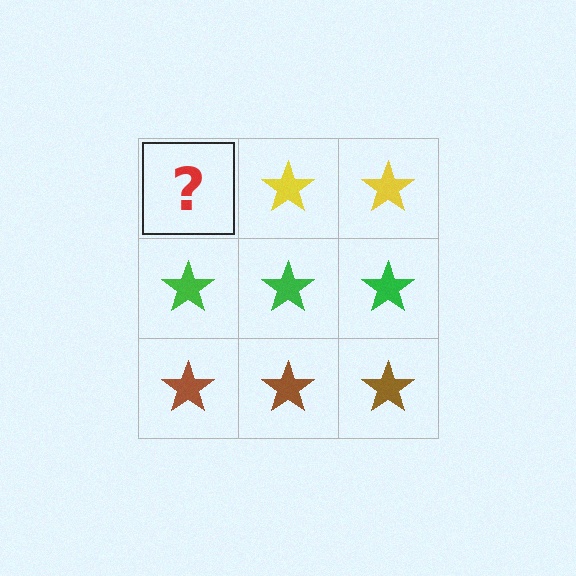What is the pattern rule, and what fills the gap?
The rule is that each row has a consistent color. The gap should be filled with a yellow star.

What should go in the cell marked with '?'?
The missing cell should contain a yellow star.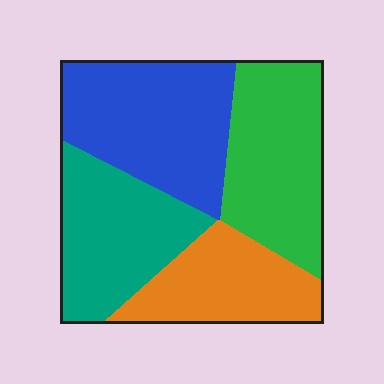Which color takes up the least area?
Orange, at roughly 20%.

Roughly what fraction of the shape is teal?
Teal covers around 25% of the shape.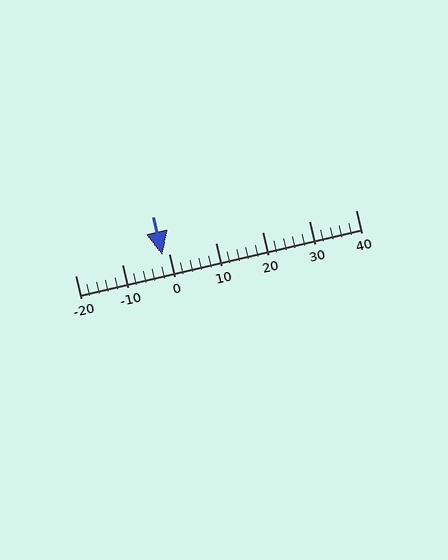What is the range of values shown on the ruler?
The ruler shows values from -20 to 40.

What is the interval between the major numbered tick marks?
The major tick marks are spaced 10 units apart.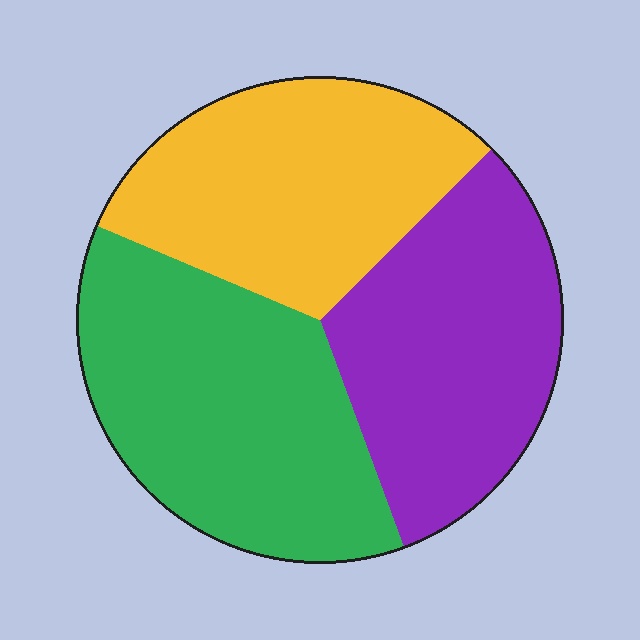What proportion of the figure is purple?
Purple covers around 30% of the figure.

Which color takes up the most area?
Green, at roughly 35%.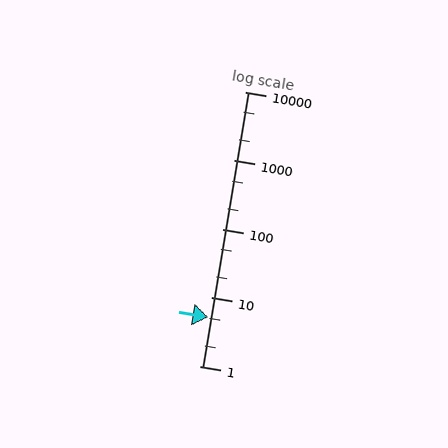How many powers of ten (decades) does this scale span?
The scale spans 4 decades, from 1 to 10000.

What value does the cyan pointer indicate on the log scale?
The pointer indicates approximately 5.1.